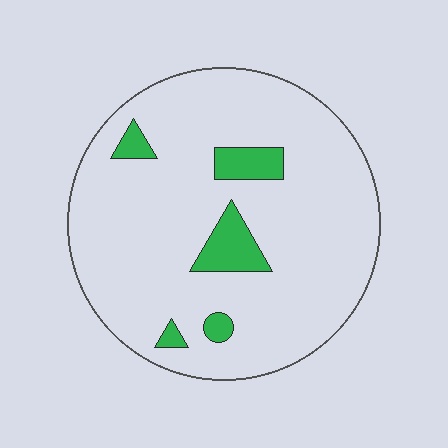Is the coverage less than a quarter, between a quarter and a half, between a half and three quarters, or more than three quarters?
Less than a quarter.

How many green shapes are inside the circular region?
5.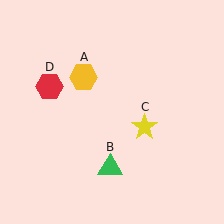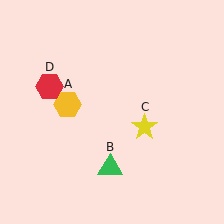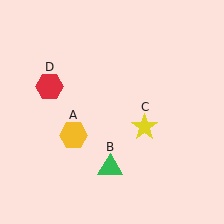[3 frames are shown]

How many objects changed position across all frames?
1 object changed position: yellow hexagon (object A).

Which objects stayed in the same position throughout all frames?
Green triangle (object B) and yellow star (object C) and red hexagon (object D) remained stationary.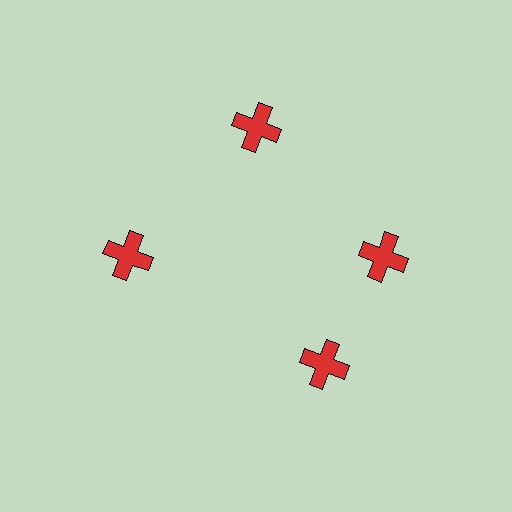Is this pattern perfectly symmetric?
No. The 4 red crosses are arranged in a ring, but one element near the 6 o'clock position is rotated out of alignment along the ring, breaking the 4-fold rotational symmetry.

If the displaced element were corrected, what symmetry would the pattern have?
It would have 4-fold rotational symmetry — the pattern would map onto itself every 90 degrees.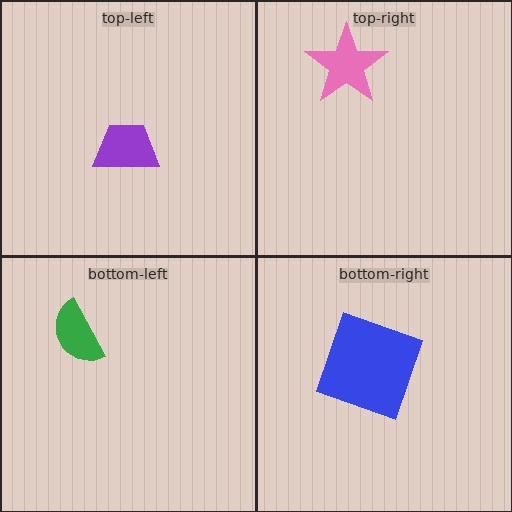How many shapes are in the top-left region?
1.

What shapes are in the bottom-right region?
The blue square.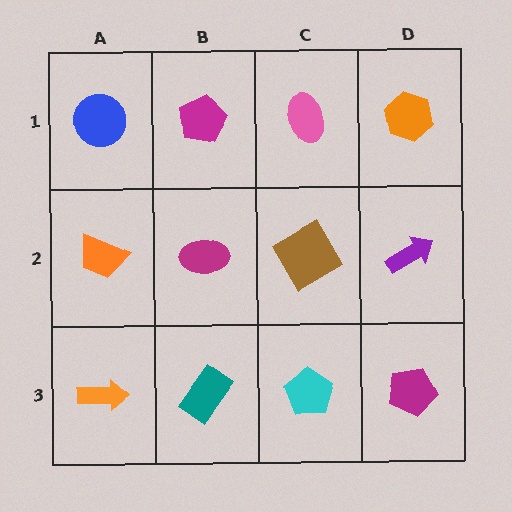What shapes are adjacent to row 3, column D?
A purple arrow (row 2, column D), a cyan pentagon (row 3, column C).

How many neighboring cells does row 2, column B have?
4.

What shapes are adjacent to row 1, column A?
An orange trapezoid (row 2, column A), a magenta pentagon (row 1, column B).